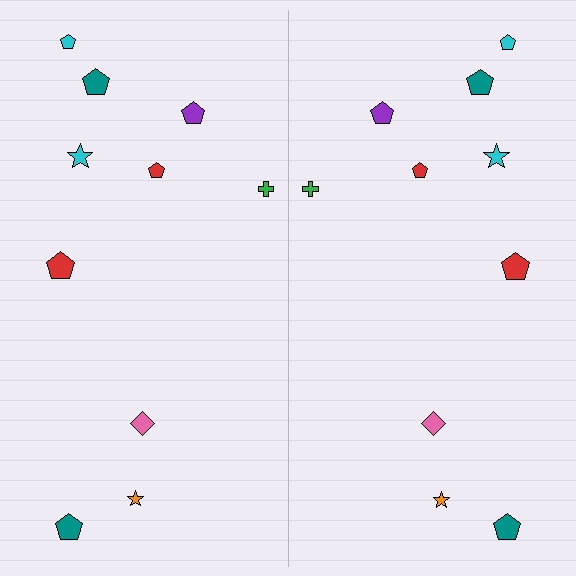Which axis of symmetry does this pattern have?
The pattern has a vertical axis of symmetry running through the center of the image.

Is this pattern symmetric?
Yes, this pattern has bilateral (reflection) symmetry.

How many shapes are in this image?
There are 20 shapes in this image.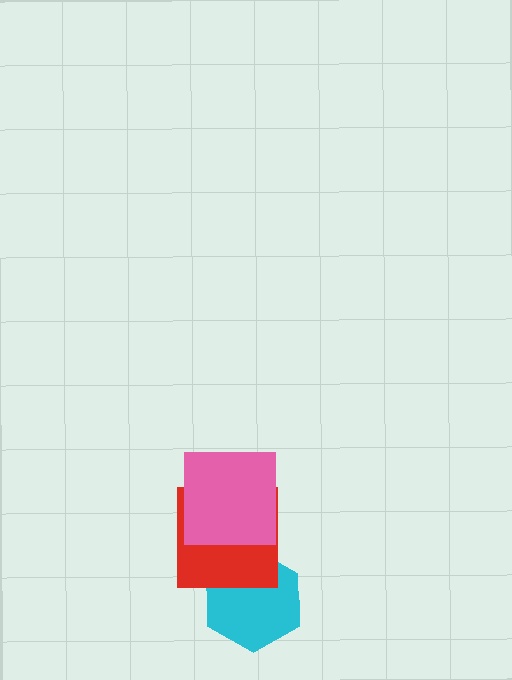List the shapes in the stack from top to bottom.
From top to bottom: the pink square, the red square, the cyan hexagon.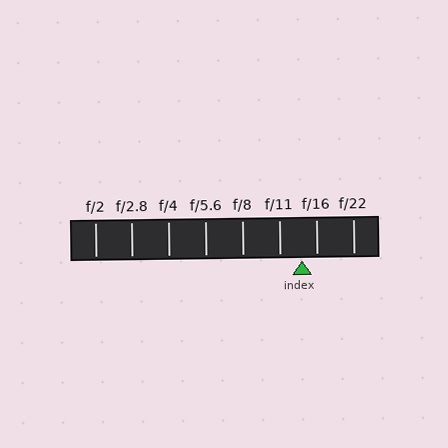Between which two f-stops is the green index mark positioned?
The index mark is between f/11 and f/16.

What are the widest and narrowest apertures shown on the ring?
The widest aperture shown is f/2 and the narrowest is f/22.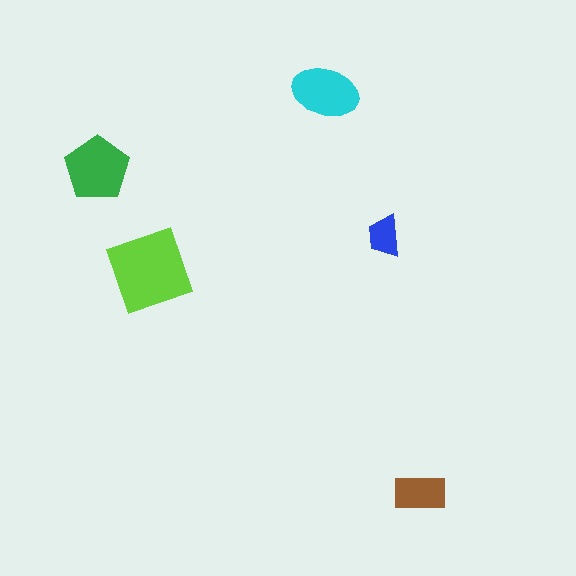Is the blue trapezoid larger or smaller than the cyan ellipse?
Smaller.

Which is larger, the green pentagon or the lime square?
The lime square.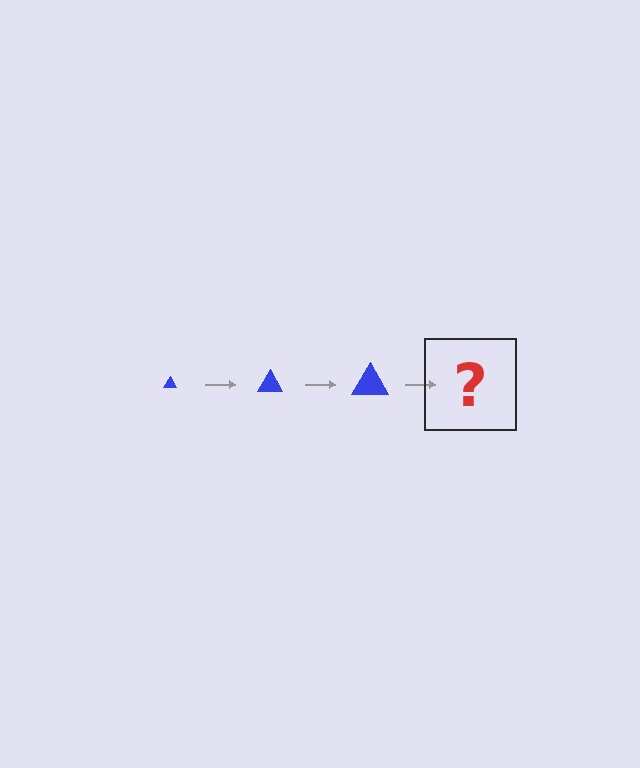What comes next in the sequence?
The next element should be a blue triangle, larger than the previous one.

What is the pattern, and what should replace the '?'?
The pattern is that the triangle gets progressively larger each step. The '?' should be a blue triangle, larger than the previous one.